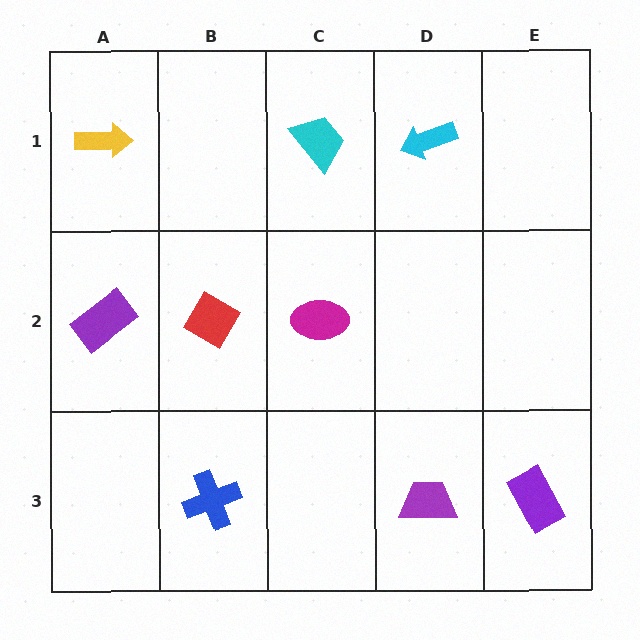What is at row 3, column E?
A purple rectangle.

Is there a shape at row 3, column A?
No, that cell is empty.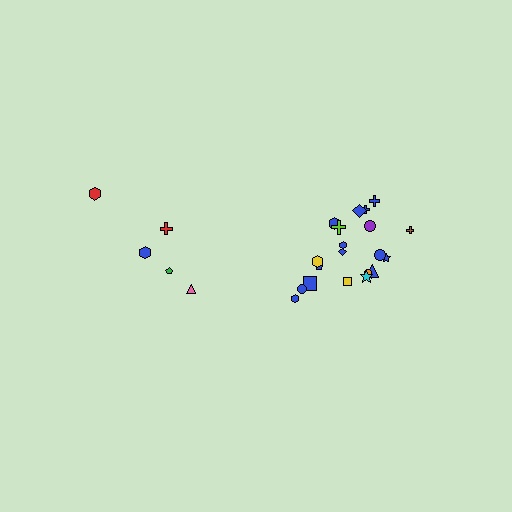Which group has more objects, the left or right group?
The right group.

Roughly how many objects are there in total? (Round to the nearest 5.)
Roughly 25 objects in total.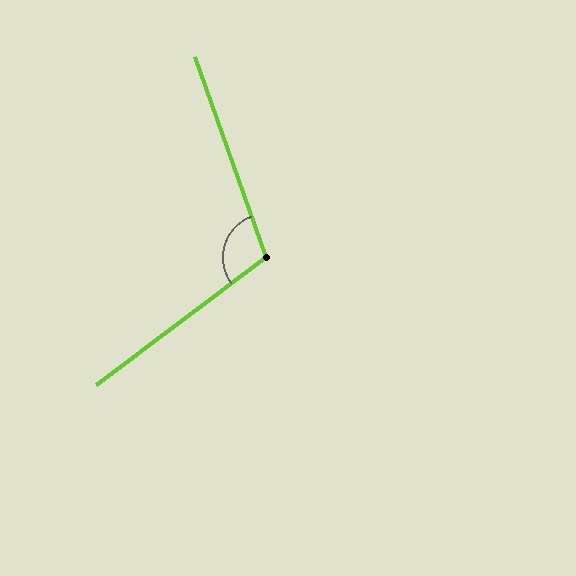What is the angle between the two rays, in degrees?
Approximately 107 degrees.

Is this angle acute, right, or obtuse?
It is obtuse.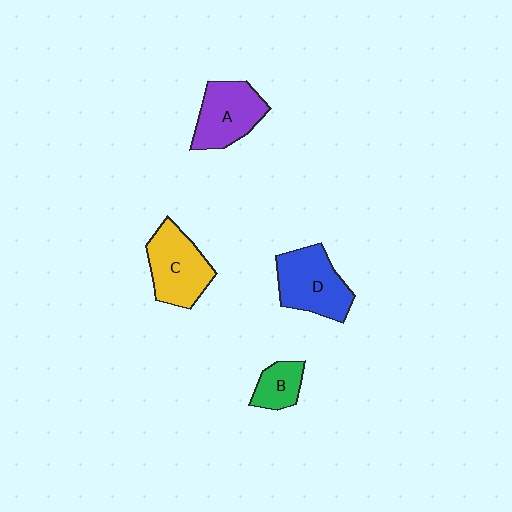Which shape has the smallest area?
Shape B (green).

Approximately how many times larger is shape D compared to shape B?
Approximately 2.1 times.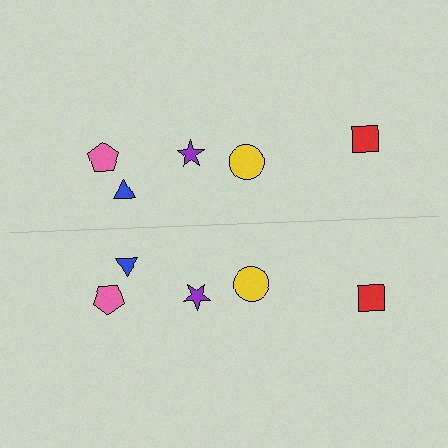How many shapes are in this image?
There are 10 shapes in this image.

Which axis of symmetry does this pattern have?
The pattern has a horizontal axis of symmetry running through the center of the image.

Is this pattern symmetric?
Yes, this pattern has bilateral (reflection) symmetry.